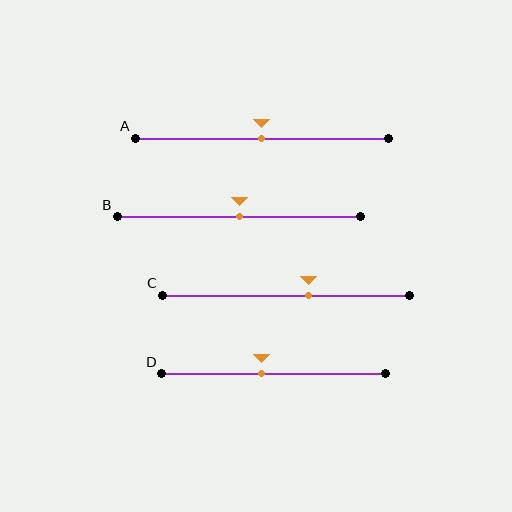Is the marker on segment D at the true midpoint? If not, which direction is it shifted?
No, the marker on segment D is shifted to the left by about 5% of the segment length.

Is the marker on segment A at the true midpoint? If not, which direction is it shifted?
Yes, the marker on segment A is at the true midpoint.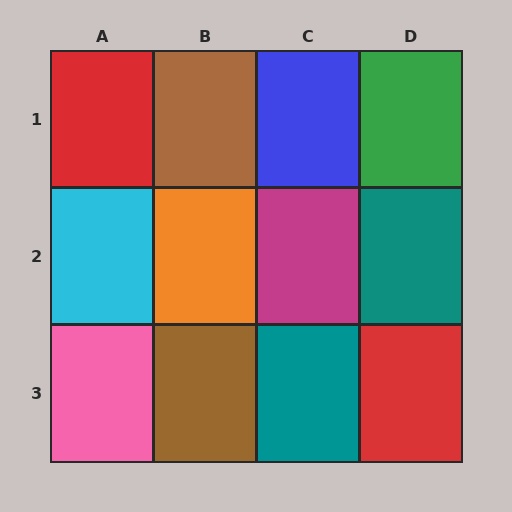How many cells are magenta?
1 cell is magenta.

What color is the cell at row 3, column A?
Pink.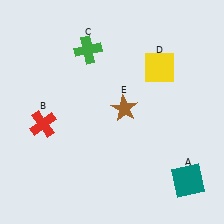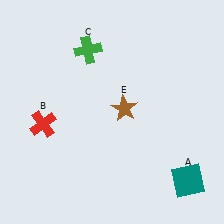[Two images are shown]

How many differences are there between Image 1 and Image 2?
There is 1 difference between the two images.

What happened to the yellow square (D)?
The yellow square (D) was removed in Image 2. It was in the top-right area of Image 1.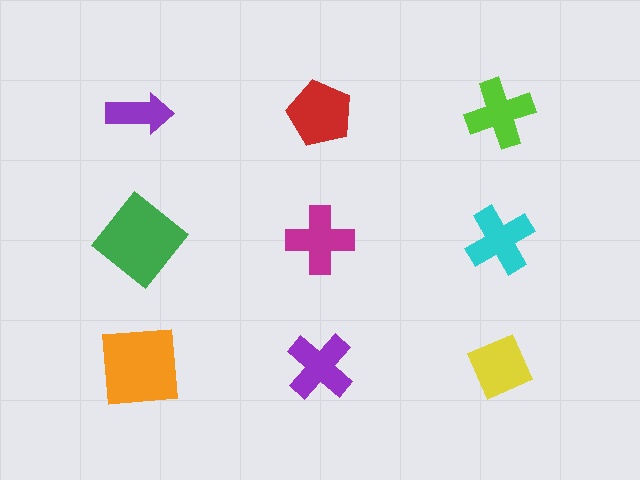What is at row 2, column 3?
A cyan cross.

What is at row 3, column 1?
An orange square.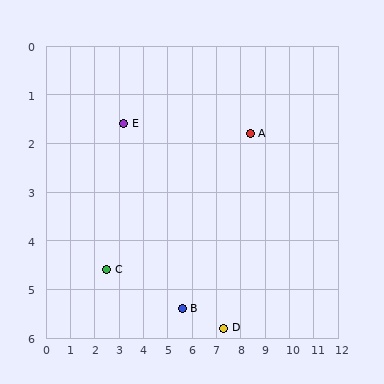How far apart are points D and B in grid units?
Points D and B are about 1.7 grid units apart.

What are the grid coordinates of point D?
Point D is at approximately (7.3, 5.8).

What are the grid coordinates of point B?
Point B is at approximately (5.6, 5.4).